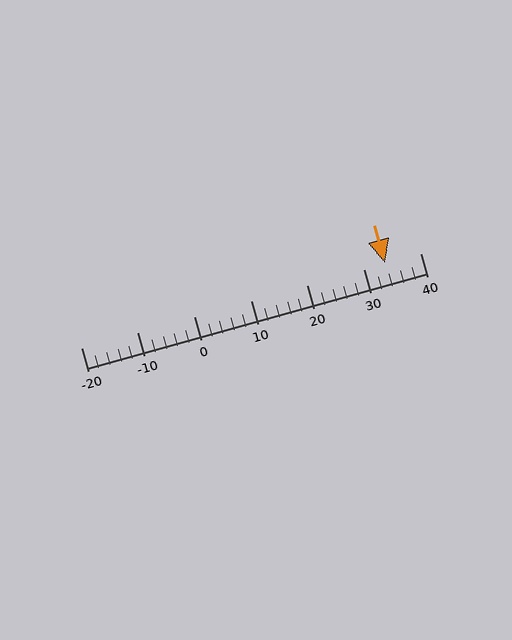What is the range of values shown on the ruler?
The ruler shows values from -20 to 40.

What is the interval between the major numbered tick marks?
The major tick marks are spaced 10 units apart.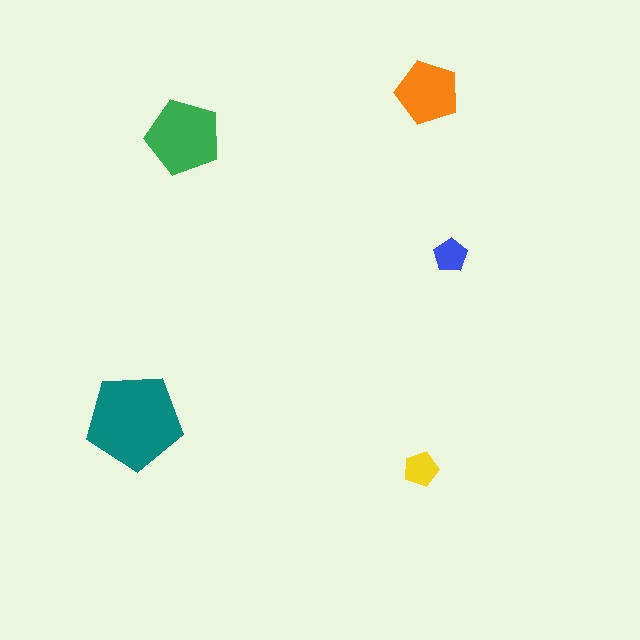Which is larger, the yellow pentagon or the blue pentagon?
The yellow one.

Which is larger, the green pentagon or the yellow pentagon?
The green one.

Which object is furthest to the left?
The teal pentagon is leftmost.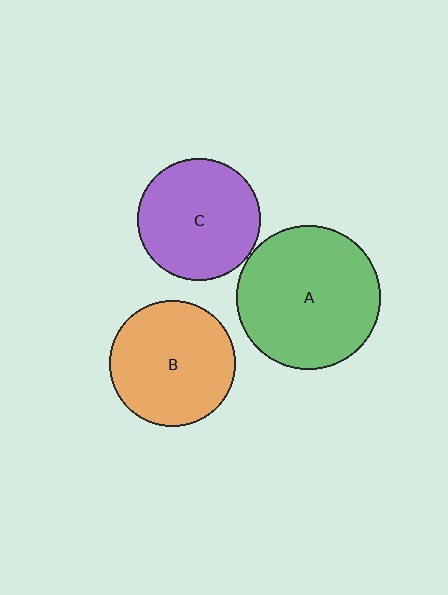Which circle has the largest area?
Circle A (green).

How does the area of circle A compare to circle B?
Approximately 1.3 times.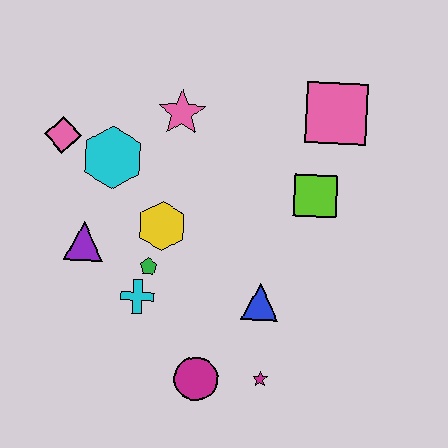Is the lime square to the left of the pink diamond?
No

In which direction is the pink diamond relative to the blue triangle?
The pink diamond is to the left of the blue triangle.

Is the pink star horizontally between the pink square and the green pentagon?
Yes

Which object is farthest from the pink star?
The magenta star is farthest from the pink star.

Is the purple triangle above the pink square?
No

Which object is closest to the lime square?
The pink square is closest to the lime square.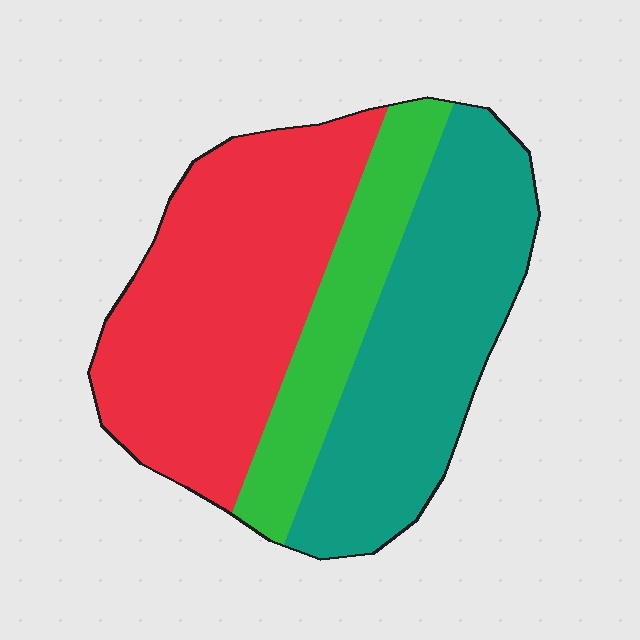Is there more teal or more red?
Red.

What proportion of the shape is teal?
Teal takes up about three eighths (3/8) of the shape.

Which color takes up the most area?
Red, at roughly 45%.